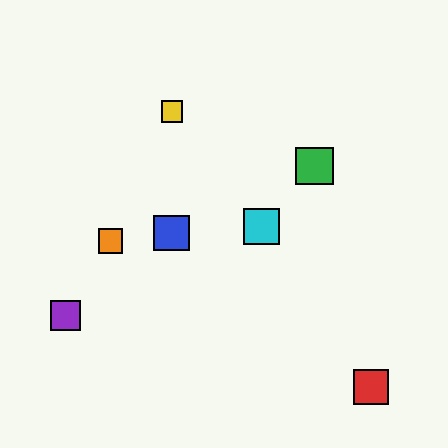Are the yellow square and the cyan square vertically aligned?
No, the yellow square is at x≈172 and the cyan square is at x≈262.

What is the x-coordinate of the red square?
The red square is at x≈371.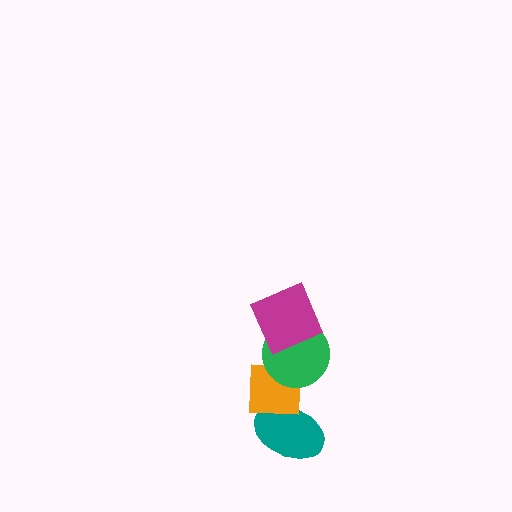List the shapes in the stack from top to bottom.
From top to bottom: the magenta square, the green circle, the orange square, the teal ellipse.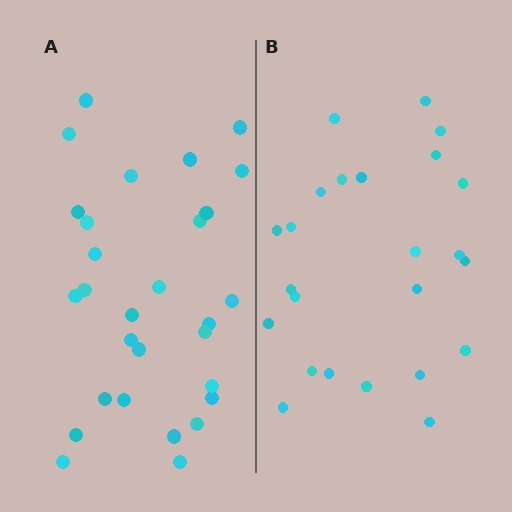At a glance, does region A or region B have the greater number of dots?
Region A (the left region) has more dots.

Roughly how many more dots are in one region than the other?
Region A has about 5 more dots than region B.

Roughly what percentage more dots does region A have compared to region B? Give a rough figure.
About 20% more.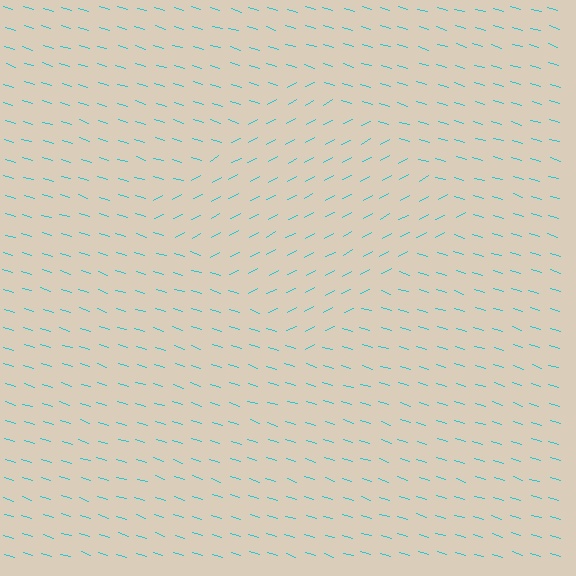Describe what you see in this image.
The image is filled with small cyan line segments. A diamond region in the image has lines oriented differently from the surrounding lines, creating a visible texture boundary.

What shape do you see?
I see a diamond.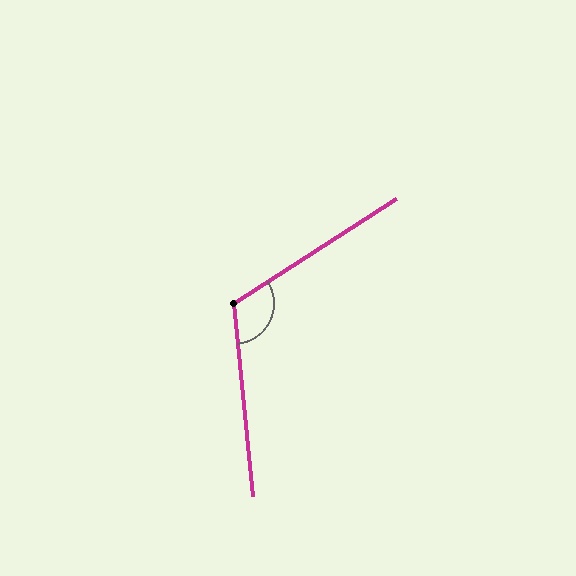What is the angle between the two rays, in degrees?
Approximately 117 degrees.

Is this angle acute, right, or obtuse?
It is obtuse.